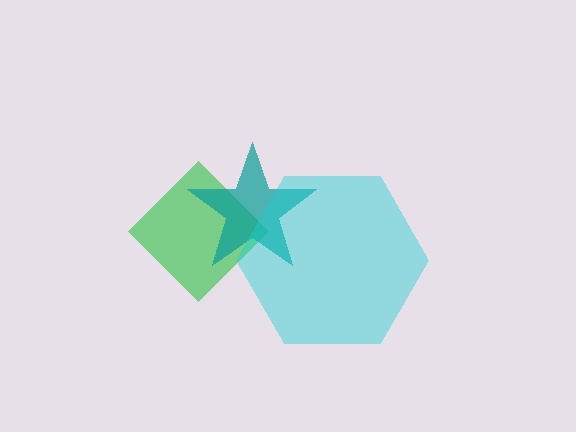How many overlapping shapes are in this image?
There are 3 overlapping shapes in the image.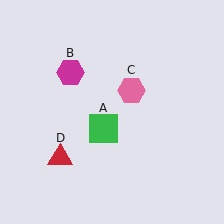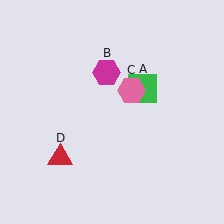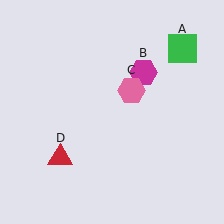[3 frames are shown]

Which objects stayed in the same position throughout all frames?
Pink hexagon (object C) and red triangle (object D) remained stationary.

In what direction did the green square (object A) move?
The green square (object A) moved up and to the right.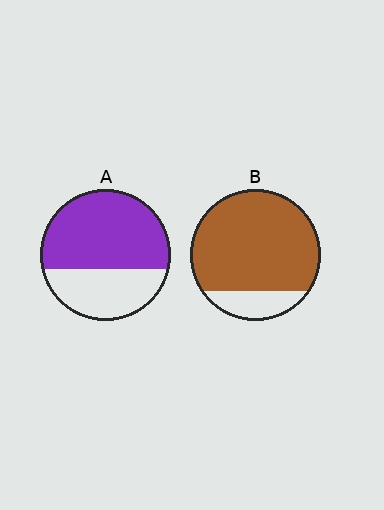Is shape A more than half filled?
Yes.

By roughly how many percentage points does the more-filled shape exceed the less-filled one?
By roughly 20 percentage points (B over A).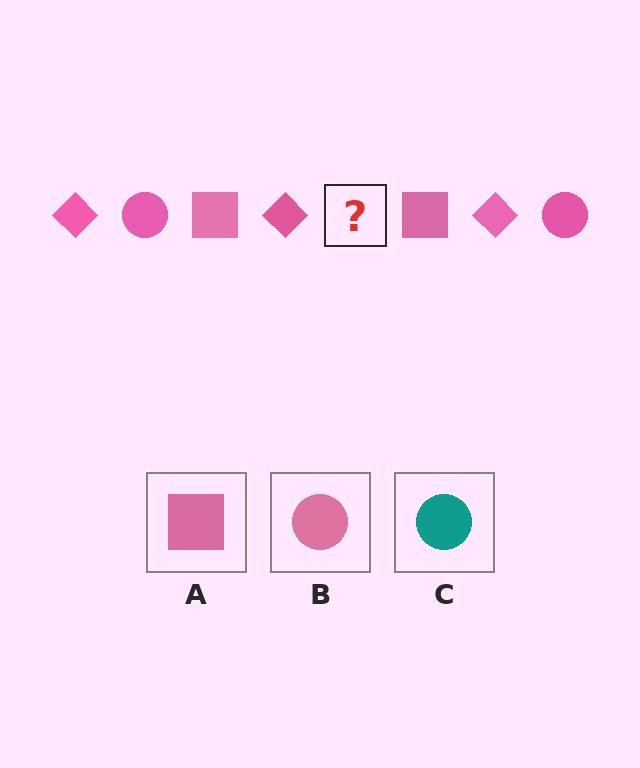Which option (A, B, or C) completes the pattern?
B.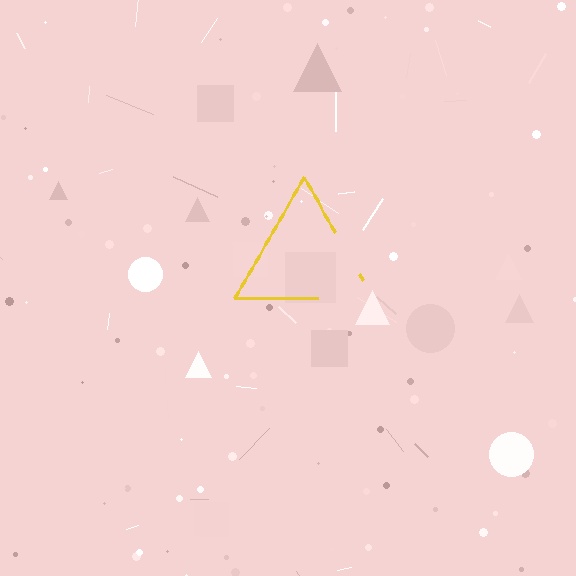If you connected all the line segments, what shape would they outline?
They would outline a triangle.